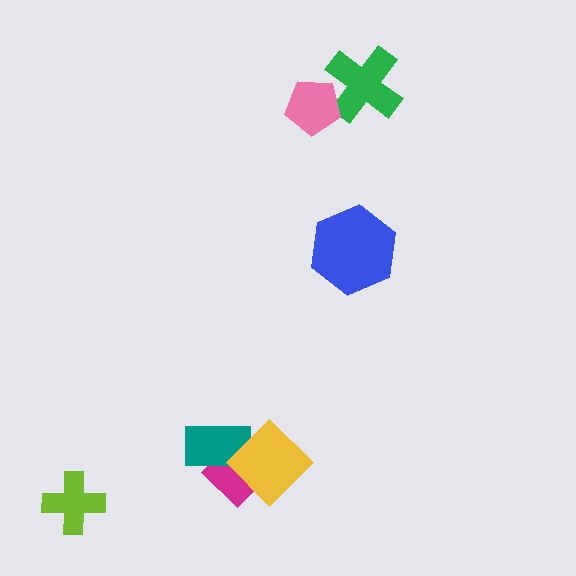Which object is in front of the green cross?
The pink pentagon is in front of the green cross.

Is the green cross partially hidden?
Yes, it is partially covered by another shape.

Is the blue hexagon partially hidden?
No, no other shape covers it.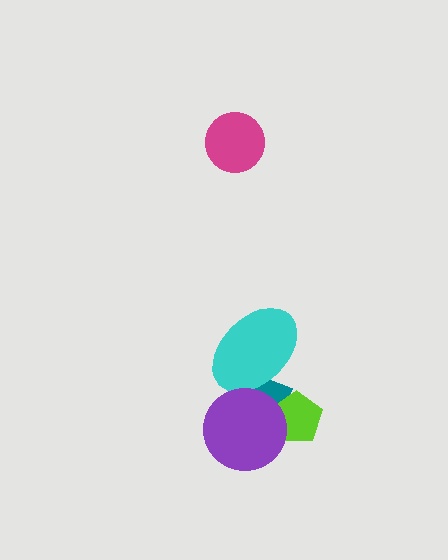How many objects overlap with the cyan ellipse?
2 objects overlap with the cyan ellipse.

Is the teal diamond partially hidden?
Yes, it is partially covered by another shape.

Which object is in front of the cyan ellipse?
The purple circle is in front of the cyan ellipse.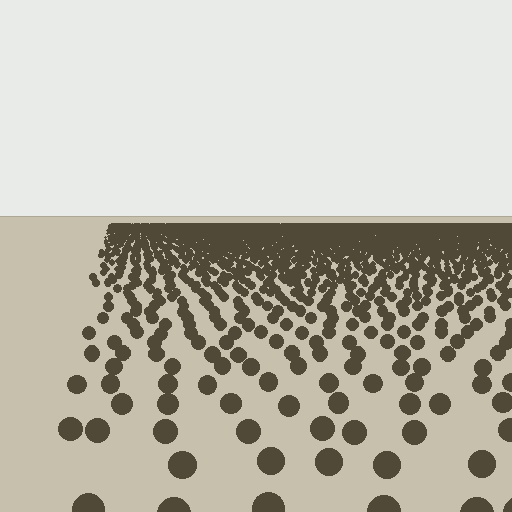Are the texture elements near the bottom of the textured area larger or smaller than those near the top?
Larger. Near the bottom, elements are closer to the viewer and appear at a bigger on-screen size.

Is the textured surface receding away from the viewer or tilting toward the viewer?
The surface is receding away from the viewer. Texture elements get smaller and denser toward the top.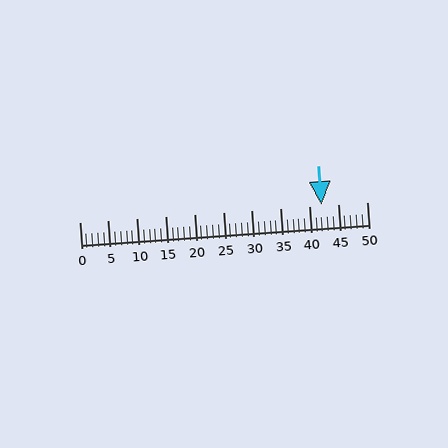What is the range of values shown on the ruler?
The ruler shows values from 0 to 50.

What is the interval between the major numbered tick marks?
The major tick marks are spaced 5 units apart.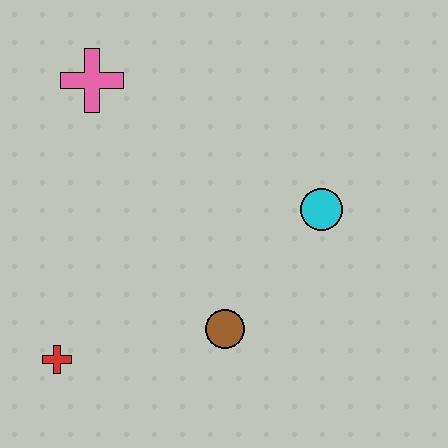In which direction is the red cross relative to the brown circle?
The red cross is to the left of the brown circle.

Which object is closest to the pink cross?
The cyan circle is closest to the pink cross.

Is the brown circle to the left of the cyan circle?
Yes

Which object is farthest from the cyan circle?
The red cross is farthest from the cyan circle.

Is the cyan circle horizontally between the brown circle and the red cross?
No